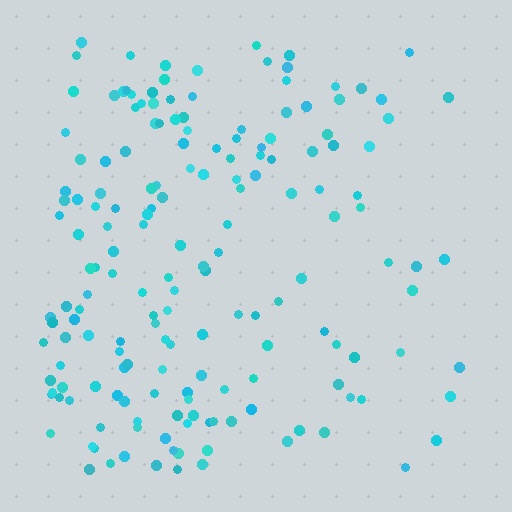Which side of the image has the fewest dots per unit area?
The right.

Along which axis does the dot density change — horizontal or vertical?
Horizontal.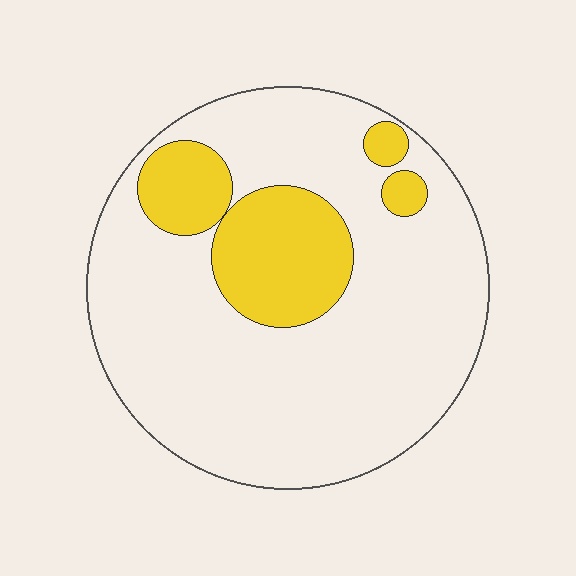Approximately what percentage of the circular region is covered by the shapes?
Approximately 20%.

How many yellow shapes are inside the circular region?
4.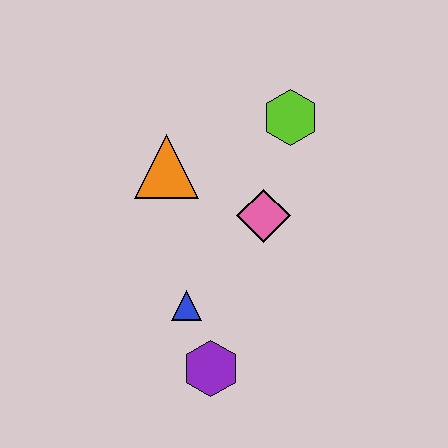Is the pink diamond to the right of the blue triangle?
Yes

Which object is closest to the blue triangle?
The purple hexagon is closest to the blue triangle.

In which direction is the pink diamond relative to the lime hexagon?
The pink diamond is below the lime hexagon.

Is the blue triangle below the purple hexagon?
No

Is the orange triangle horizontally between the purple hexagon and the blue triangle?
No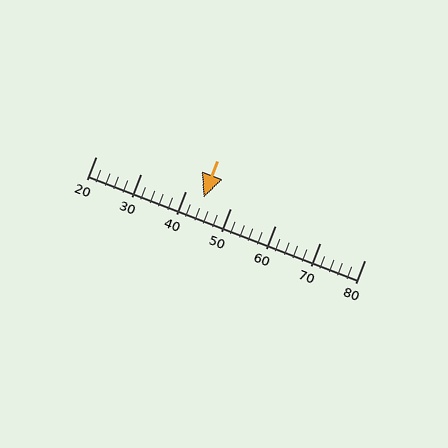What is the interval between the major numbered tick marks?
The major tick marks are spaced 10 units apart.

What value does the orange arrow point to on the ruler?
The orange arrow points to approximately 44.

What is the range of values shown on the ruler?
The ruler shows values from 20 to 80.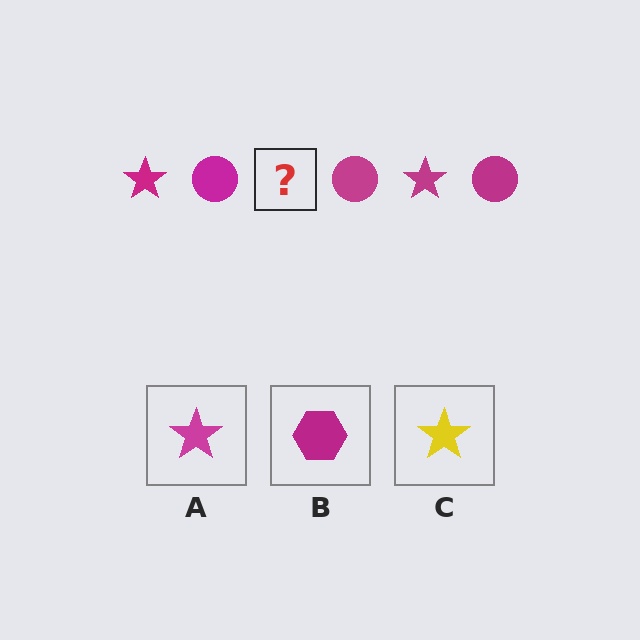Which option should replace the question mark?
Option A.